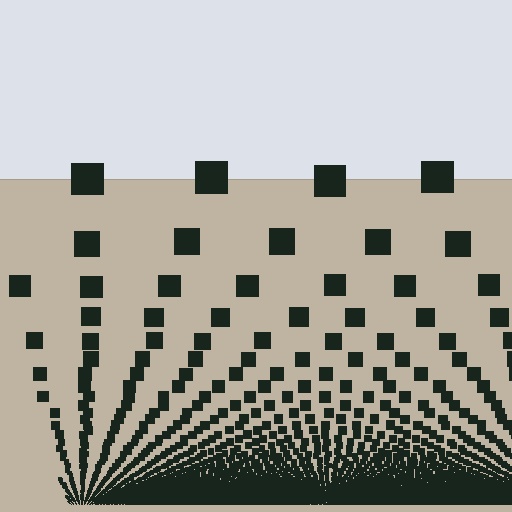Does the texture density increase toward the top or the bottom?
Density increases toward the bottom.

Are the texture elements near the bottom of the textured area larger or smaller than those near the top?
Smaller. The gradient is inverted — elements near the bottom are smaller and denser.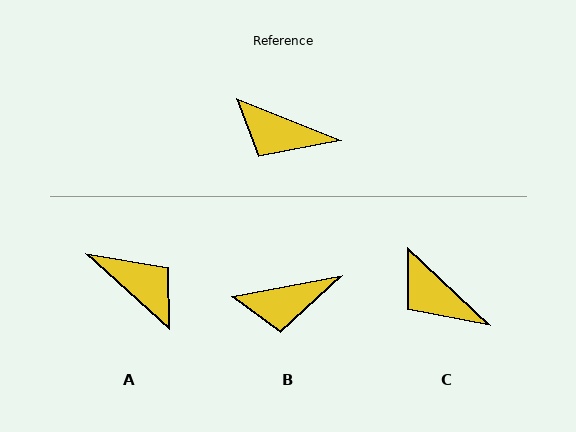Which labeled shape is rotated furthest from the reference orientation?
A, about 160 degrees away.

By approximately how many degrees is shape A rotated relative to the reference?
Approximately 160 degrees counter-clockwise.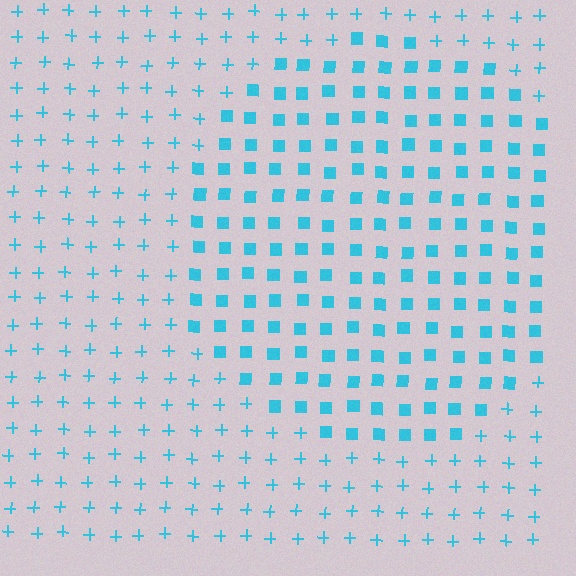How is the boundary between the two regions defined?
The boundary is defined by a change in element shape: squares inside vs. plus signs outside. All elements share the same color and spacing.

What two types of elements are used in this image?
The image uses squares inside the circle region and plus signs outside it.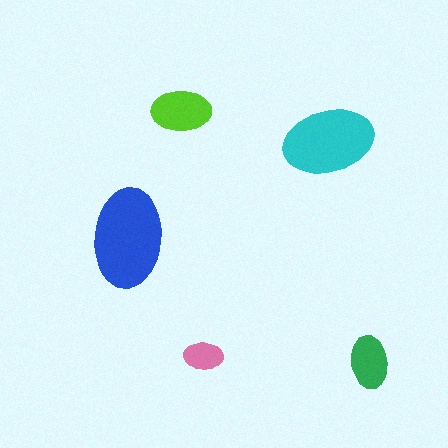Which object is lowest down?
The green ellipse is bottommost.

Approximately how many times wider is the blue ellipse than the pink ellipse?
About 2.5 times wider.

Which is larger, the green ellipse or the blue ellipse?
The blue one.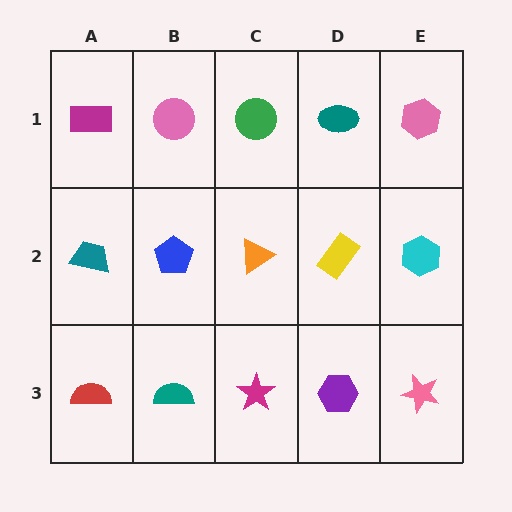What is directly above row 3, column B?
A blue pentagon.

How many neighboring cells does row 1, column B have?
3.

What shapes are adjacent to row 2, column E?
A pink hexagon (row 1, column E), a pink star (row 3, column E), a yellow rectangle (row 2, column D).